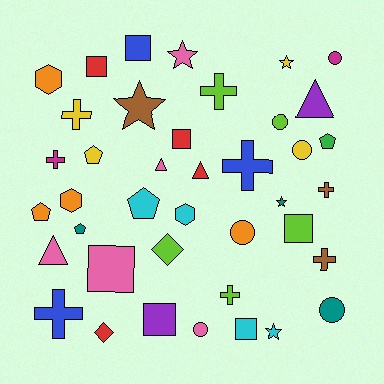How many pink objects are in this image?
There are 5 pink objects.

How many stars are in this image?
There are 5 stars.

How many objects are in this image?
There are 40 objects.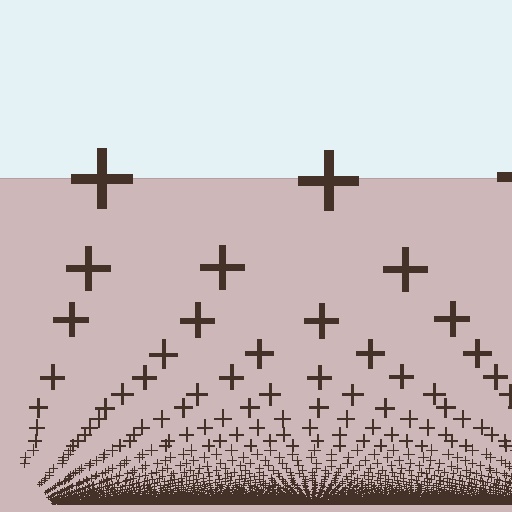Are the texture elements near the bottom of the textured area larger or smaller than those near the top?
Smaller. The gradient is inverted — elements near the bottom are smaller and denser.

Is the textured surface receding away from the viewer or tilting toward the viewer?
The surface appears to tilt toward the viewer. Texture elements get larger and sparser toward the top.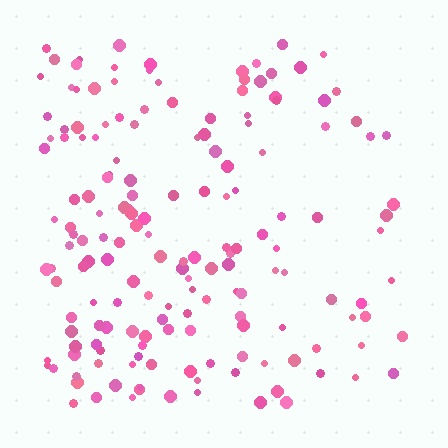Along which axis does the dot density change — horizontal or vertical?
Horizontal.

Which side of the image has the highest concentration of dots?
The left.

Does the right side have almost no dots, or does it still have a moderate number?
Still a moderate number, just noticeably fewer than the left.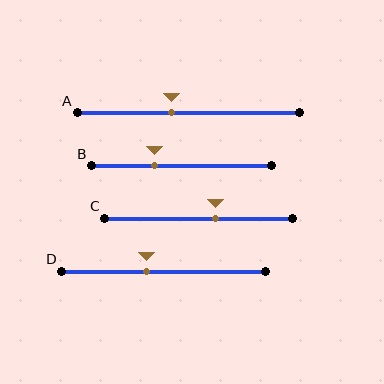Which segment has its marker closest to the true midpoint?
Segment A has its marker closest to the true midpoint.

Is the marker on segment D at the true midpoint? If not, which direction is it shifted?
No, the marker on segment D is shifted to the left by about 8% of the segment length.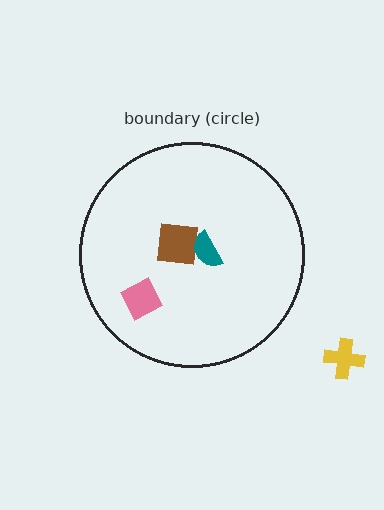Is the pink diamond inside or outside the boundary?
Inside.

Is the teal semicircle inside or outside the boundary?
Inside.